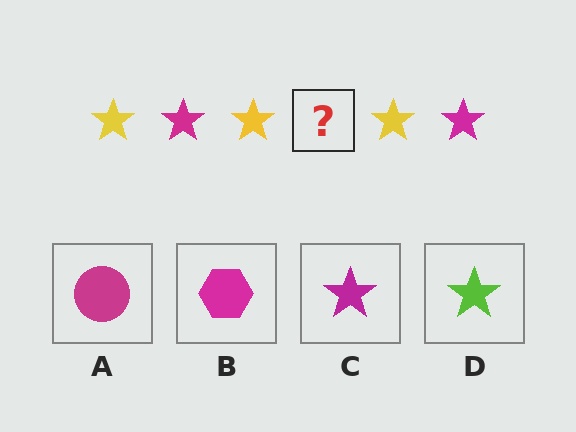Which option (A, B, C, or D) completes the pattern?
C.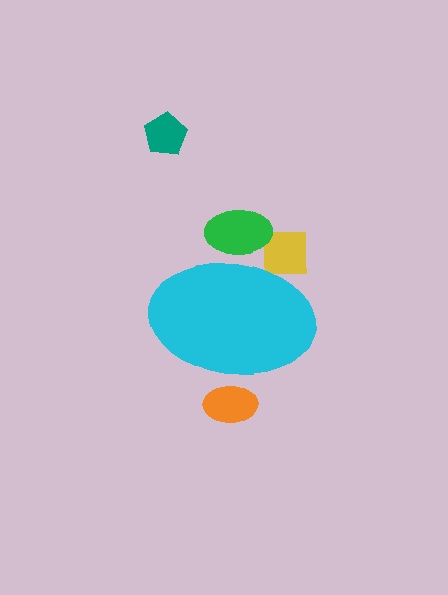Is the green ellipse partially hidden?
Yes, the green ellipse is partially hidden behind the cyan ellipse.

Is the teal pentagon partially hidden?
No, the teal pentagon is fully visible.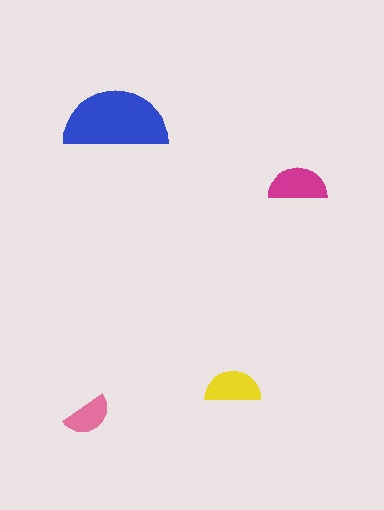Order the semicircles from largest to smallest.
the blue one, the magenta one, the yellow one, the pink one.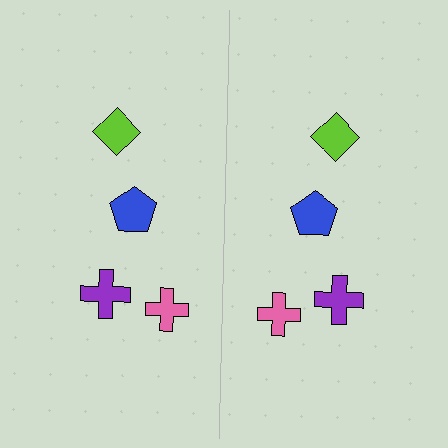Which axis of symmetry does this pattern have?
The pattern has a vertical axis of symmetry running through the center of the image.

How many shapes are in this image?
There are 8 shapes in this image.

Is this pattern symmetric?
Yes, this pattern has bilateral (reflection) symmetry.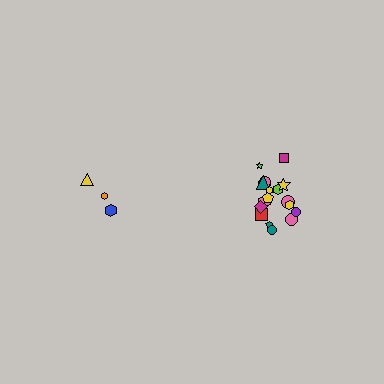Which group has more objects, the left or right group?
The right group.